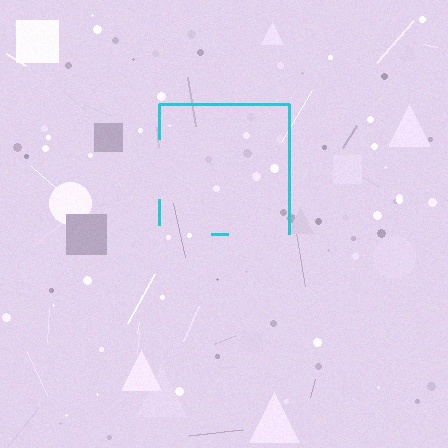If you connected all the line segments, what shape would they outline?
They would outline a square.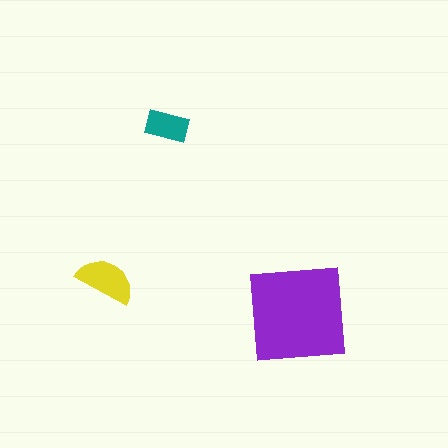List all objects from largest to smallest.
The purple square, the yellow semicircle, the teal rectangle.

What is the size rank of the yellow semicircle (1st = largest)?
2nd.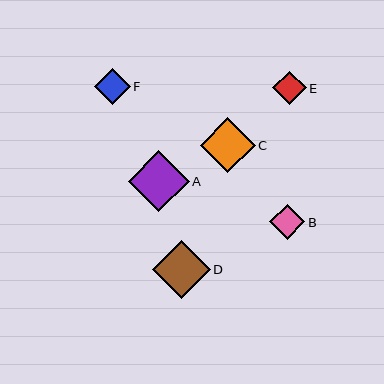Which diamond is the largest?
Diamond A is the largest with a size of approximately 61 pixels.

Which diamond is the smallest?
Diamond E is the smallest with a size of approximately 33 pixels.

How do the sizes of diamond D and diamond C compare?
Diamond D and diamond C are approximately the same size.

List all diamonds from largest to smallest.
From largest to smallest: A, D, C, F, B, E.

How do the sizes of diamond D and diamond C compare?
Diamond D and diamond C are approximately the same size.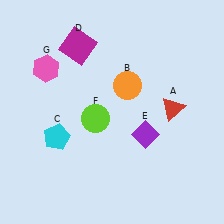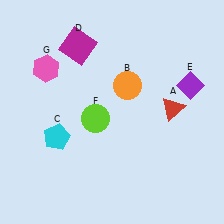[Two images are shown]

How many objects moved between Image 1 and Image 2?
1 object moved between the two images.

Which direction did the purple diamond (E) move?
The purple diamond (E) moved up.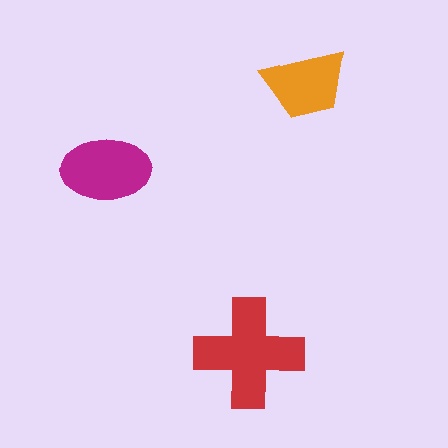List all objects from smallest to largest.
The orange trapezoid, the magenta ellipse, the red cross.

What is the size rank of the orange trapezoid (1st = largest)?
3rd.